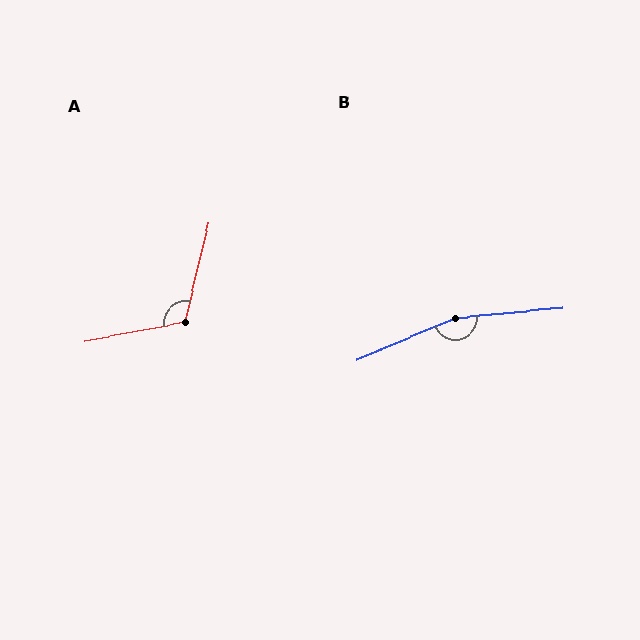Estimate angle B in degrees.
Approximately 162 degrees.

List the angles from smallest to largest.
A (114°), B (162°).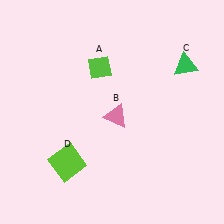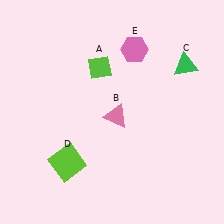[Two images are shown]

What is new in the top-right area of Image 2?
A pink hexagon (E) was added in the top-right area of Image 2.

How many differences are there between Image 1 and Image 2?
There is 1 difference between the two images.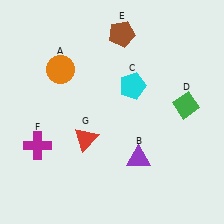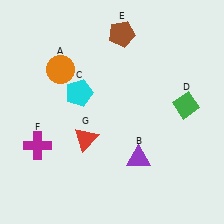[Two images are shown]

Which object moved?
The cyan pentagon (C) moved left.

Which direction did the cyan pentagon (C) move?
The cyan pentagon (C) moved left.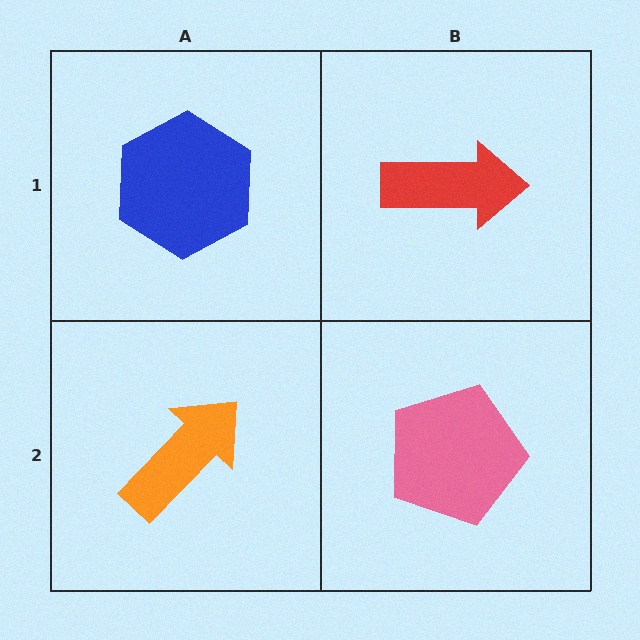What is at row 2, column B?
A pink pentagon.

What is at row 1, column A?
A blue hexagon.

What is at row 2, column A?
An orange arrow.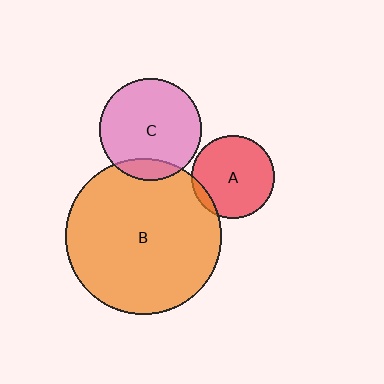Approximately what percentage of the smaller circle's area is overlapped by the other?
Approximately 10%.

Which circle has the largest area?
Circle B (orange).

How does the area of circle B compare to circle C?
Approximately 2.3 times.